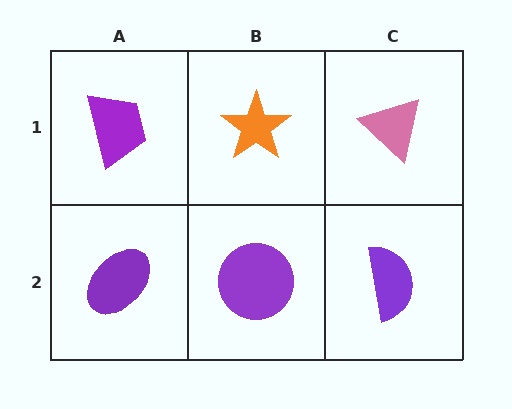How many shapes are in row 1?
3 shapes.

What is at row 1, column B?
An orange star.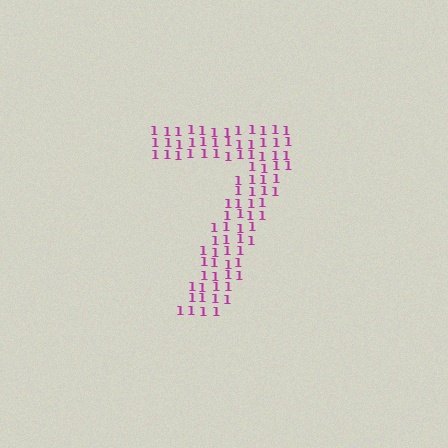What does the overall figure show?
The overall figure shows the digit 7.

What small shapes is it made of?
It is made of small digit 1's.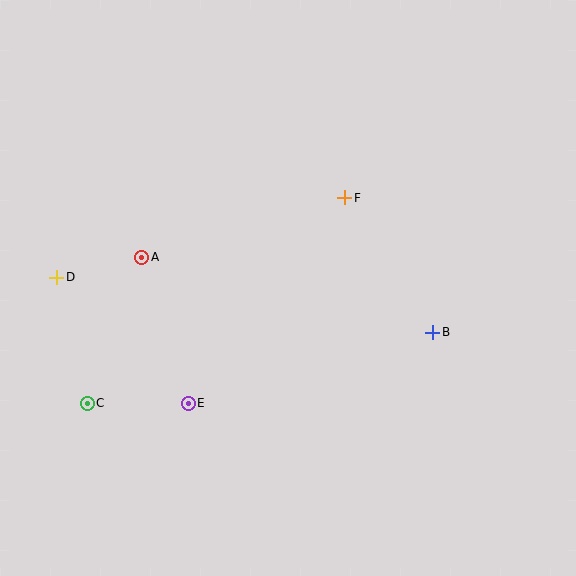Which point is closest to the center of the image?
Point F at (345, 198) is closest to the center.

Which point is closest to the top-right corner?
Point F is closest to the top-right corner.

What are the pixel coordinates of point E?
Point E is at (188, 403).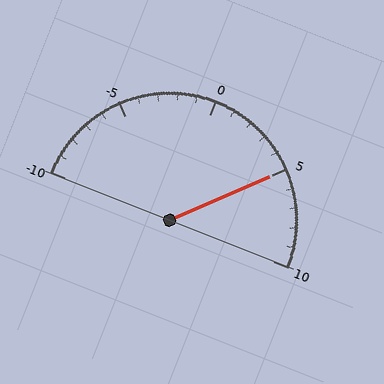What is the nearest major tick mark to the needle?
The nearest major tick mark is 5.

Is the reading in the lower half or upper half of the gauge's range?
The reading is in the upper half of the range (-10 to 10).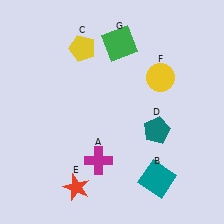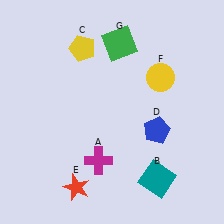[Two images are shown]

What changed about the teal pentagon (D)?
In Image 1, D is teal. In Image 2, it changed to blue.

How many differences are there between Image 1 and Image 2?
There is 1 difference between the two images.